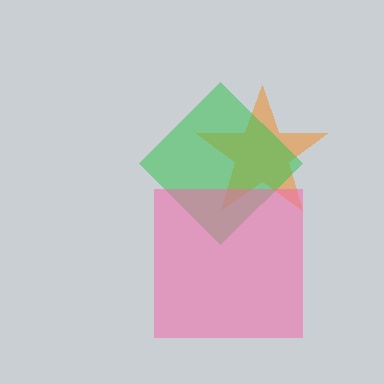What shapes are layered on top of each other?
The layered shapes are: an orange star, a green diamond, a pink square.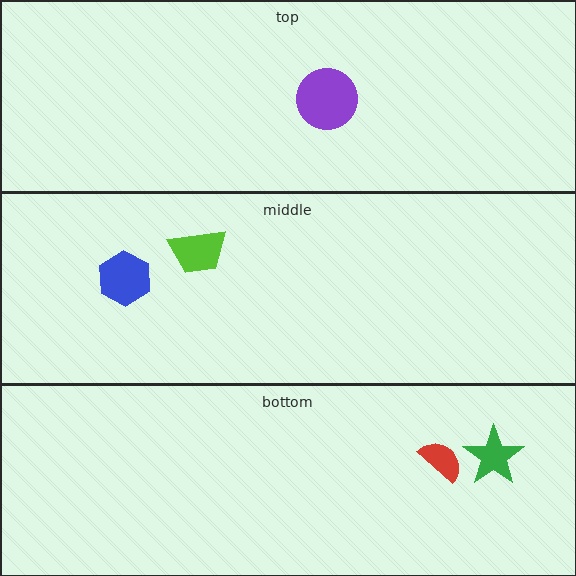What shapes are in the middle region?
The lime trapezoid, the blue hexagon.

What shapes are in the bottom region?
The green star, the red semicircle.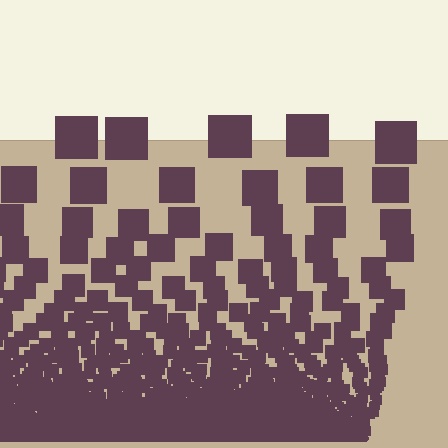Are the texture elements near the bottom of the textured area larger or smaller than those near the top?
Smaller. The gradient is inverted — elements near the bottom are smaller and denser.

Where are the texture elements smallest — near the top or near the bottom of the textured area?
Near the bottom.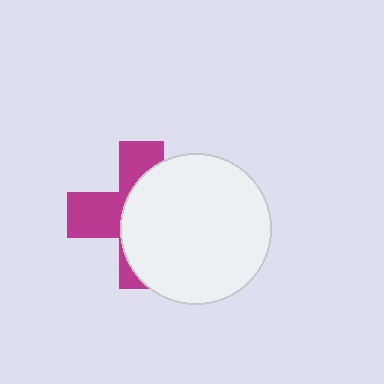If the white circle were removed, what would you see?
You would see the complete magenta cross.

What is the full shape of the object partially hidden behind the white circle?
The partially hidden object is a magenta cross.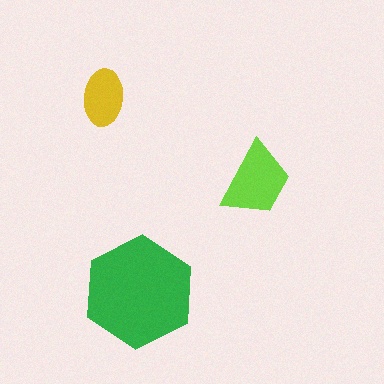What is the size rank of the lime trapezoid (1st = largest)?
2nd.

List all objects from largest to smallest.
The green hexagon, the lime trapezoid, the yellow ellipse.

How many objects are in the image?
There are 3 objects in the image.